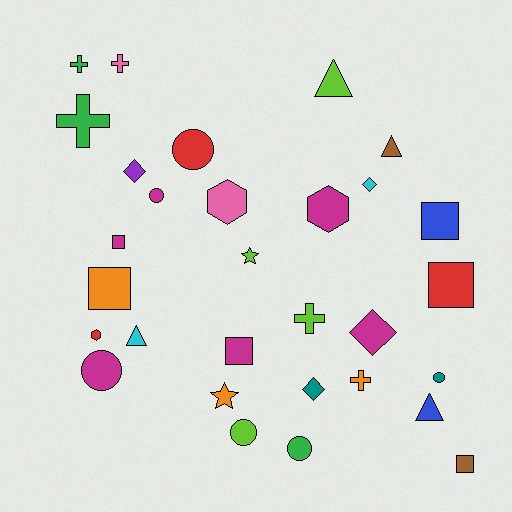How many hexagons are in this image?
There are 3 hexagons.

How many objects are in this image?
There are 30 objects.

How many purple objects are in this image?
There is 1 purple object.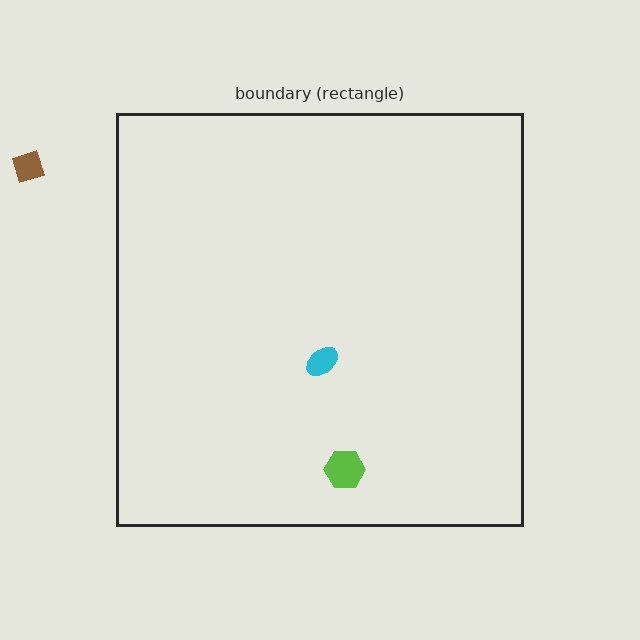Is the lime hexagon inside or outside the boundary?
Inside.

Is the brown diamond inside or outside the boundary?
Outside.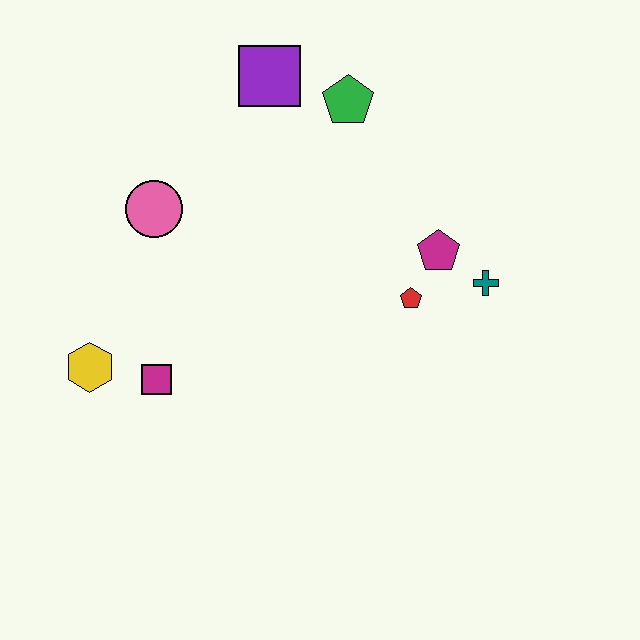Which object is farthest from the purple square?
The yellow hexagon is farthest from the purple square.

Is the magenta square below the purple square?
Yes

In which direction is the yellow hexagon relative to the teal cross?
The yellow hexagon is to the left of the teal cross.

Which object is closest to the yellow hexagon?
The magenta square is closest to the yellow hexagon.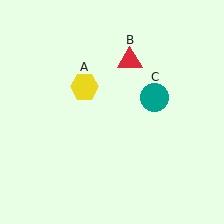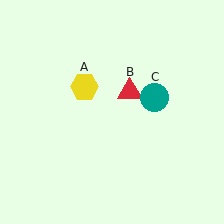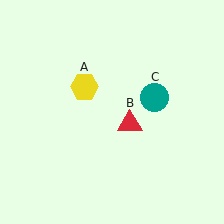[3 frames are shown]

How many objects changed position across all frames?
1 object changed position: red triangle (object B).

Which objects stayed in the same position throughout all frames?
Yellow hexagon (object A) and teal circle (object C) remained stationary.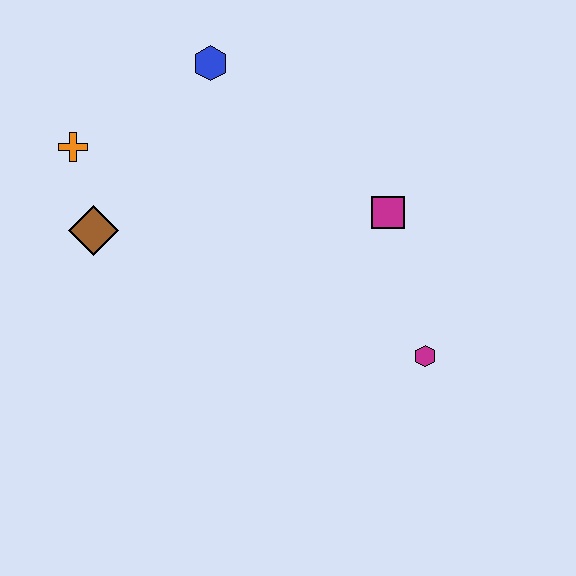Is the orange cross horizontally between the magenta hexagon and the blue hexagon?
No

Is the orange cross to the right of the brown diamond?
No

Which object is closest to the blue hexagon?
The orange cross is closest to the blue hexagon.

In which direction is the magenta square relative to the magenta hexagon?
The magenta square is above the magenta hexagon.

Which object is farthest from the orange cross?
The magenta hexagon is farthest from the orange cross.